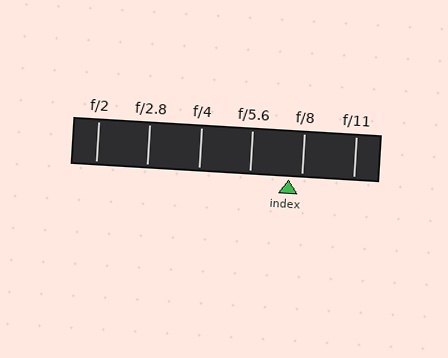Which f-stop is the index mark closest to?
The index mark is closest to f/8.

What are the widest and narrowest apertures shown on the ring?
The widest aperture shown is f/2 and the narrowest is f/11.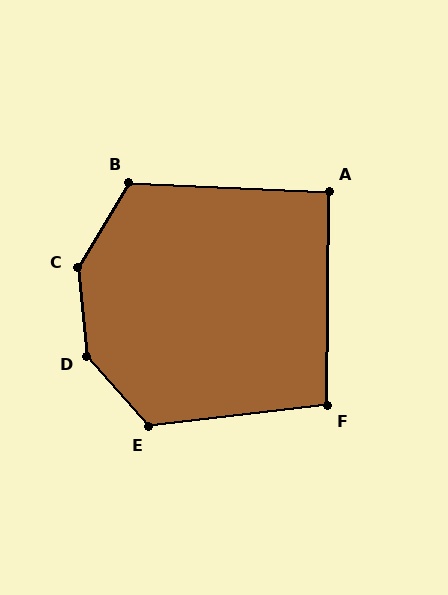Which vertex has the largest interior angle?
D, at approximately 144 degrees.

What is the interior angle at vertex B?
Approximately 118 degrees (obtuse).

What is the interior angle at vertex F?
Approximately 97 degrees (obtuse).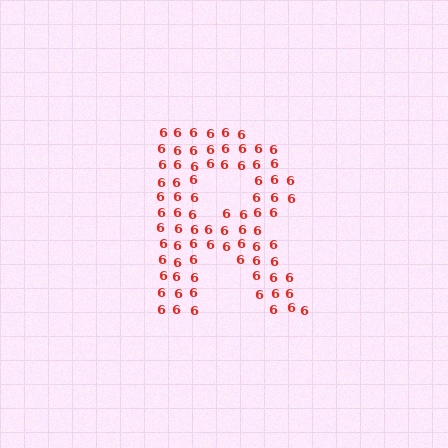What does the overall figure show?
The overall figure shows the letter R.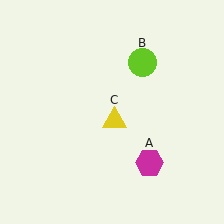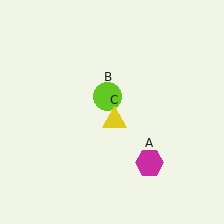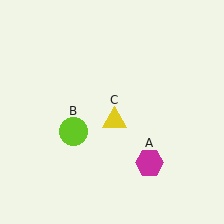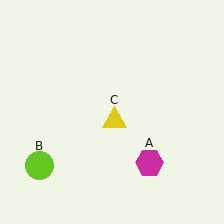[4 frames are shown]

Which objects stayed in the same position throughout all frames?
Magenta hexagon (object A) and yellow triangle (object C) remained stationary.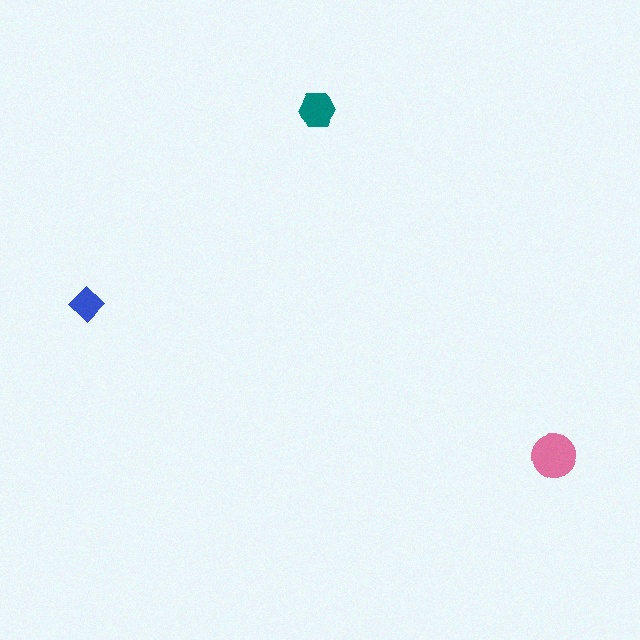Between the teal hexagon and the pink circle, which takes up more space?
The pink circle.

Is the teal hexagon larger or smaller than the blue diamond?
Larger.